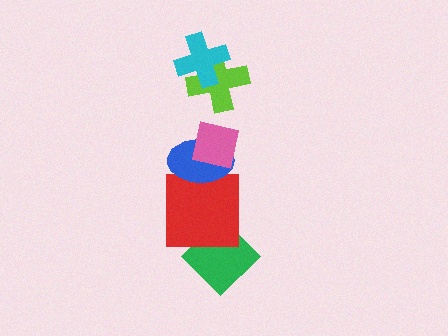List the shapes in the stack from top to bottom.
From top to bottom: the cyan cross, the lime cross, the pink square, the blue ellipse, the red square, the green diamond.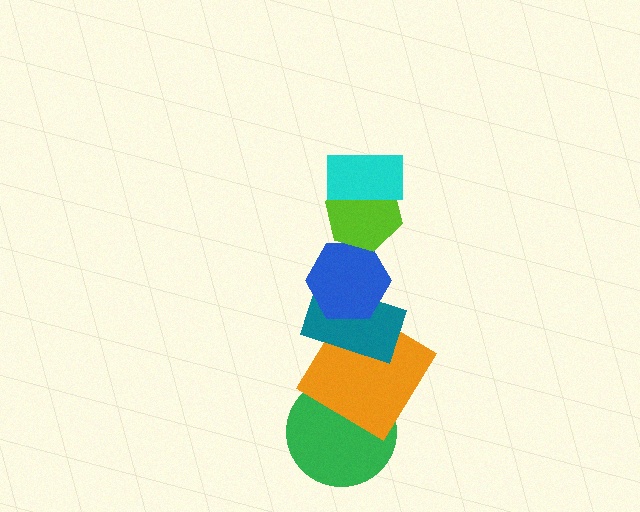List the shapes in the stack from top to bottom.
From top to bottom: the cyan rectangle, the lime hexagon, the blue hexagon, the teal rectangle, the orange diamond, the green circle.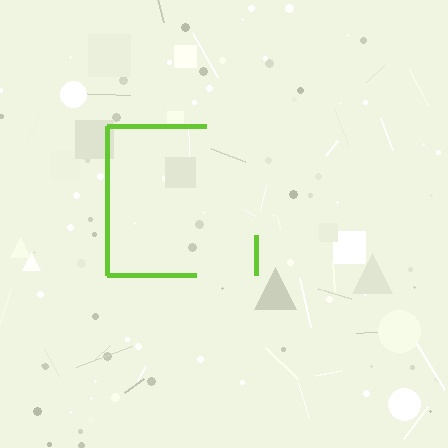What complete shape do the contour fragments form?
The contour fragments form a square.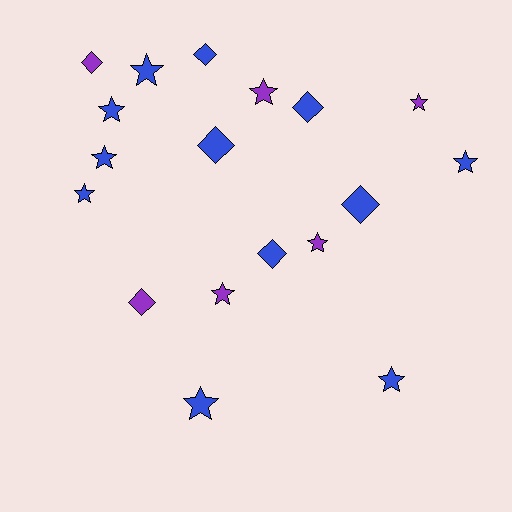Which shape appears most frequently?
Star, with 11 objects.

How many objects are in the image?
There are 18 objects.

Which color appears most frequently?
Blue, with 12 objects.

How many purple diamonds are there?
There are 2 purple diamonds.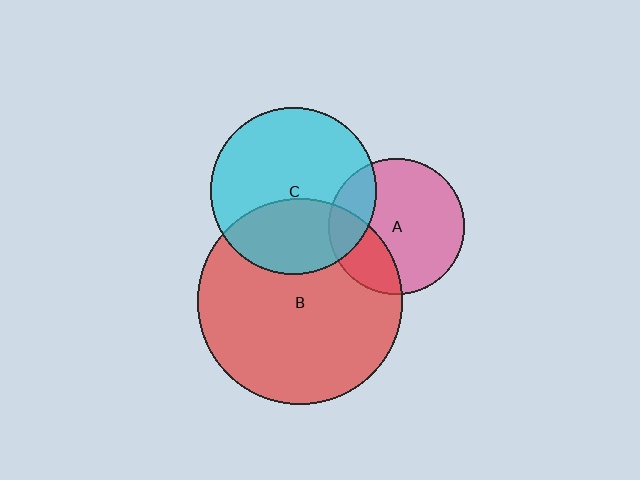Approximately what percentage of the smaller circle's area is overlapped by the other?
Approximately 25%.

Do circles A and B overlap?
Yes.